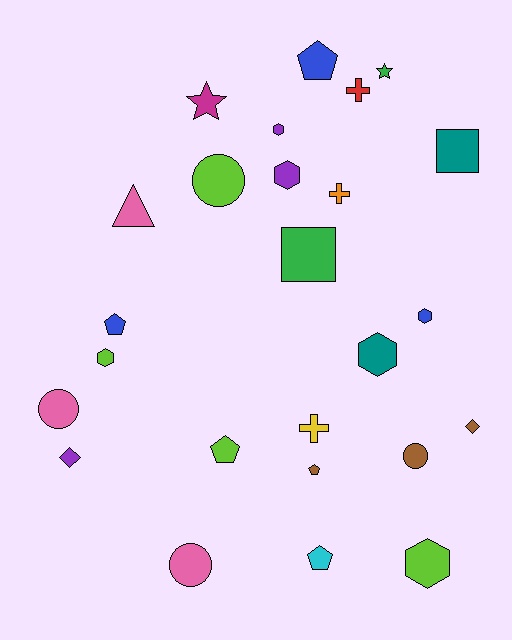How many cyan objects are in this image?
There is 1 cyan object.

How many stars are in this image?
There are 2 stars.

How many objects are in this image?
There are 25 objects.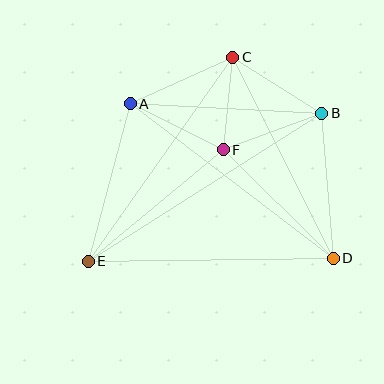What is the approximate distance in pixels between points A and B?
The distance between A and B is approximately 192 pixels.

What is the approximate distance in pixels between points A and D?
The distance between A and D is approximately 255 pixels.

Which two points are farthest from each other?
Points B and E are farthest from each other.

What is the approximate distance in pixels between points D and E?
The distance between D and E is approximately 245 pixels.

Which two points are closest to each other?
Points C and F are closest to each other.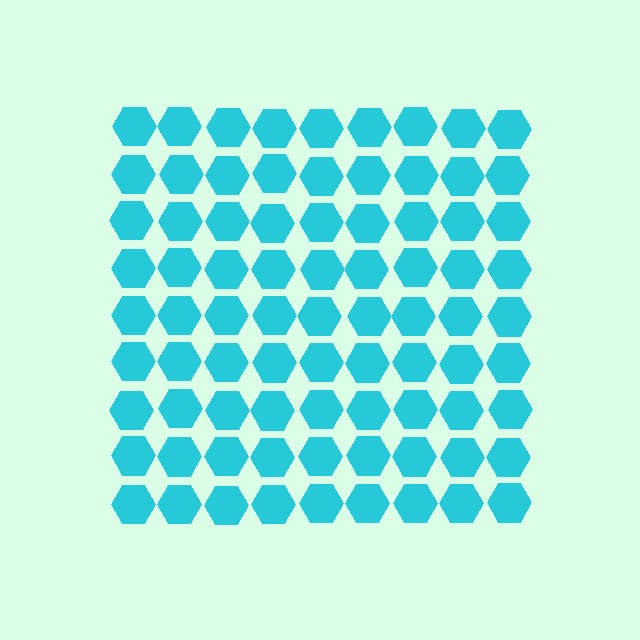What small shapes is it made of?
It is made of small hexagons.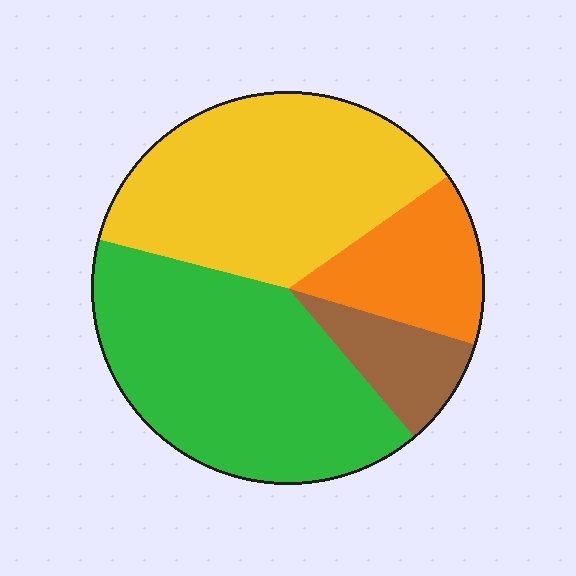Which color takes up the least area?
Brown, at roughly 10%.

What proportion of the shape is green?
Green takes up between a third and a half of the shape.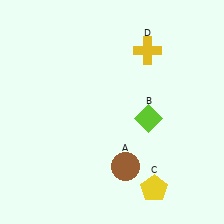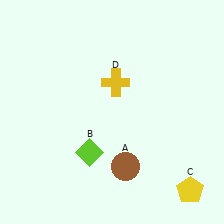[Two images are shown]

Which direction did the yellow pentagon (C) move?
The yellow pentagon (C) moved right.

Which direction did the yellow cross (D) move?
The yellow cross (D) moved down.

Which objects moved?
The objects that moved are: the lime diamond (B), the yellow pentagon (C), the yellow cross (D).